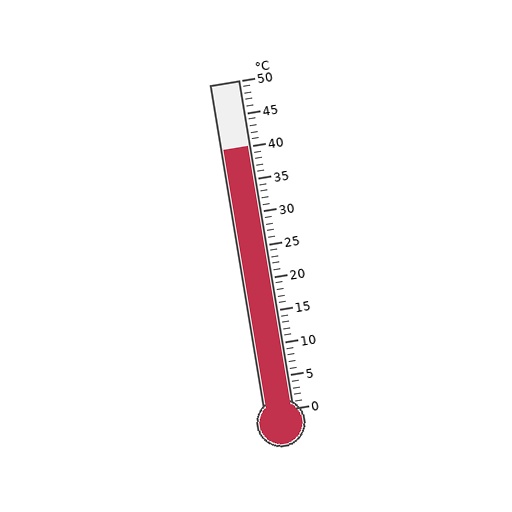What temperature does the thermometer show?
The thermometer shows approximately 40°C.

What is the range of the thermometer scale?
The thermometer scale ranges from 0°C to 50°C.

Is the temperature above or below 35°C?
The temperature is above 35°C.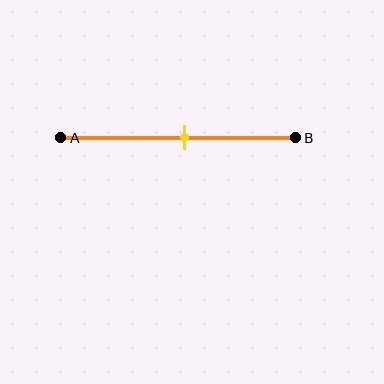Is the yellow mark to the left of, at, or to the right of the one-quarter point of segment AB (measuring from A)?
The yellow mark is to the right of the one-quarter point of segment AB.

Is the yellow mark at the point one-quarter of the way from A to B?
No, the mark is at about 55% from A, not at the 25% one-quarter point.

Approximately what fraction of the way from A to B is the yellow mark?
The yellow mark is approximately 55% of the way from A to B.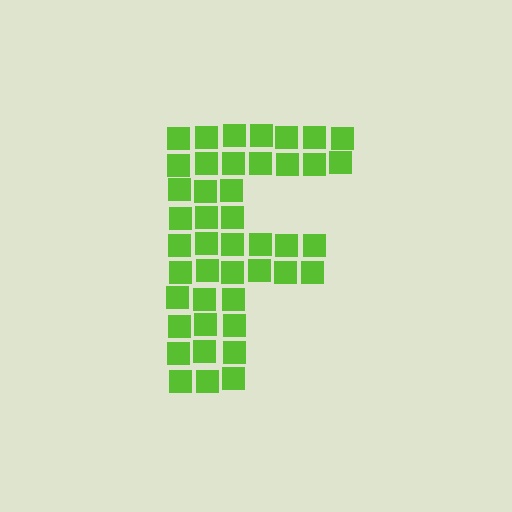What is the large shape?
The large shape is the letter F.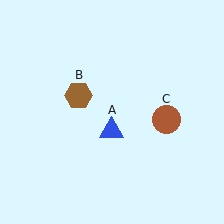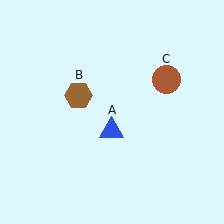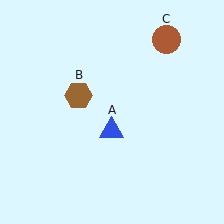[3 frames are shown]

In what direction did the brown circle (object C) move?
The brown circle (object C) moved up.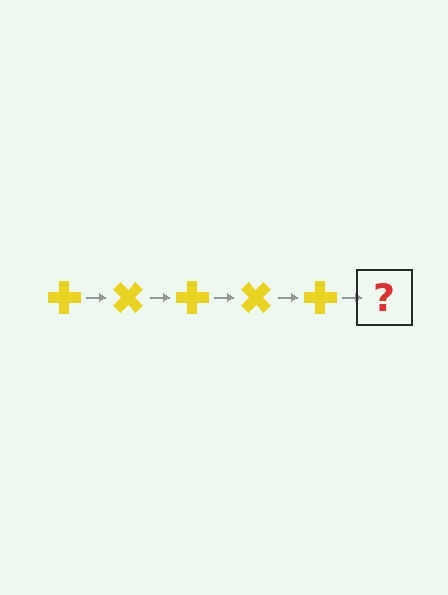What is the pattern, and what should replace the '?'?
The pattern is that the cross rotates 45 degrees each step. The '?' should be a yellow cross rotated 225 degrees.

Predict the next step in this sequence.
The next step is a yellow cross rotated 225 degrees.